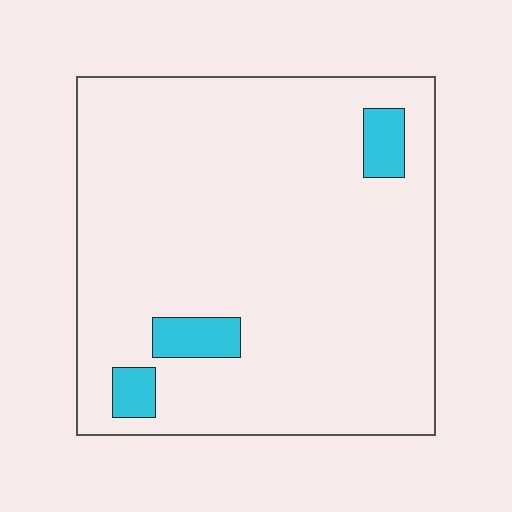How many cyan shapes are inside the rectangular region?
3.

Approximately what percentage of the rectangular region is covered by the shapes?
Approximately 5%.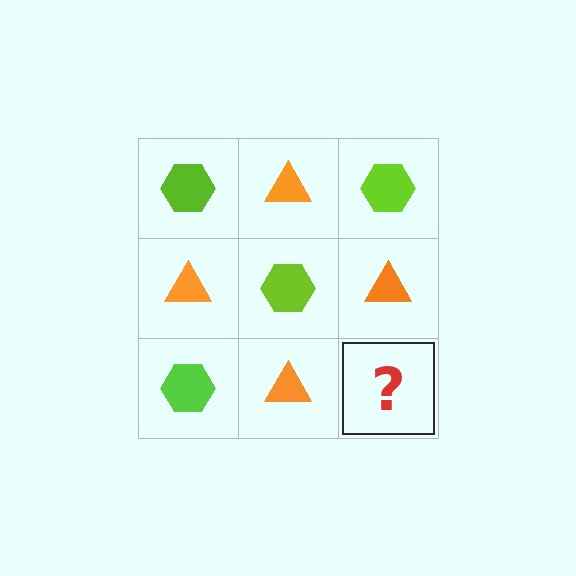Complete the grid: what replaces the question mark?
The question mark should be replaced with a lime hexagon.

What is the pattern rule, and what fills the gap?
The rule is that it alternates lime hexagon and orange triangle in a checkerboard pattern. The gap should be filled with a lime hexagon.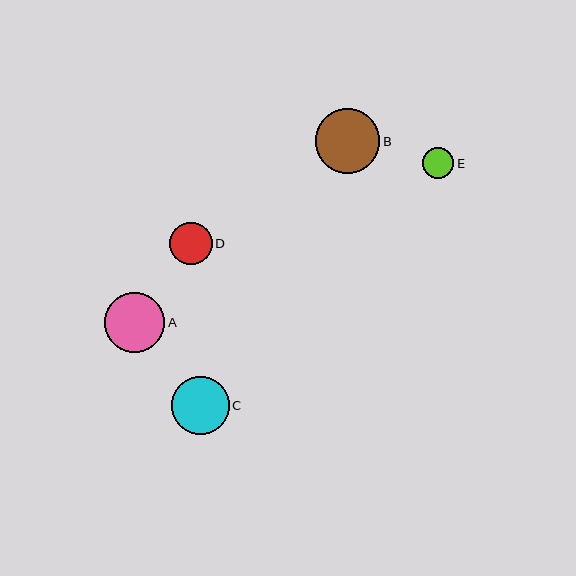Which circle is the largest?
Circle B is the largest with a size of approximately 64 pixels.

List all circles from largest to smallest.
From largest to smallest: B, A, C, D, E.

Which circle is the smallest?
Circle E is the smallest with a size of approximately 31 pixels.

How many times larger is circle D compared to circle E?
Circle D is approximately 1.4 times the size of circle E.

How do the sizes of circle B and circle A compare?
Circle B and circle A are approximately the same size.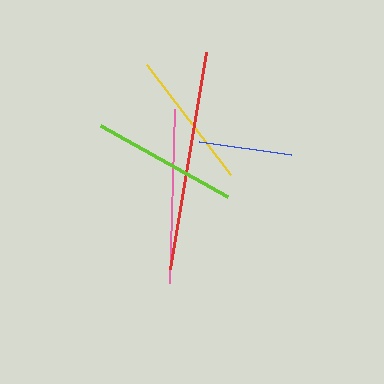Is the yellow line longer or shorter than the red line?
The red line is longer than the yellow line.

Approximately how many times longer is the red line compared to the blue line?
The red line is approximately 2.4 times the length of the blue line.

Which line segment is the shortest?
The blue line is the shortest at approximately 93 pixels.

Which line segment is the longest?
The red line is the longest at approximately 220 pixels.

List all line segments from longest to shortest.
From longest to shortest: red, pink, lime, yellow, blue.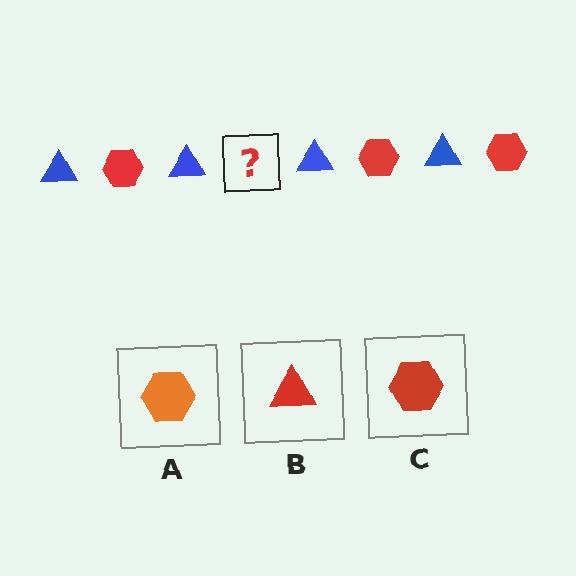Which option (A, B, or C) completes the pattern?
C.